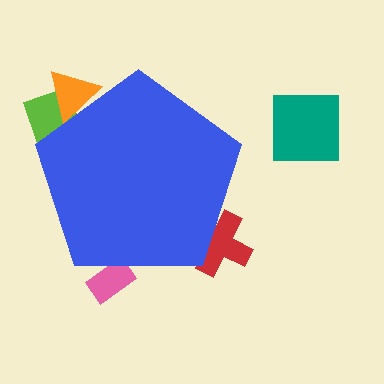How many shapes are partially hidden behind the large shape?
4 shapes are partially hidden.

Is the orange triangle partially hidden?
Yes, the orange triangle is partially hidden behind the blue pentagon.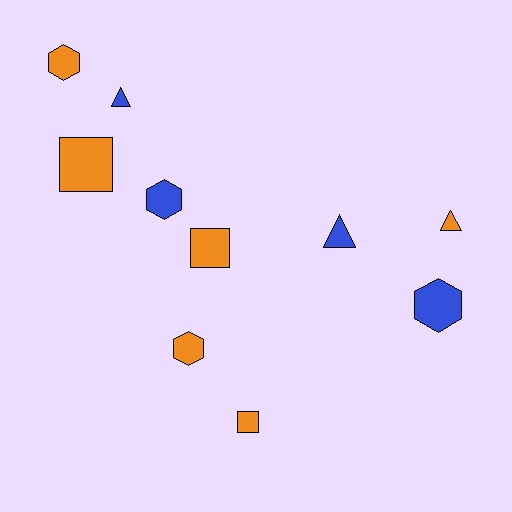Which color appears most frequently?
Orange, with 6 objects.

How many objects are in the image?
There are 10 objects.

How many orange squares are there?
There are 3 orange squares.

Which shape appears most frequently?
Hexagon, with 4 objects.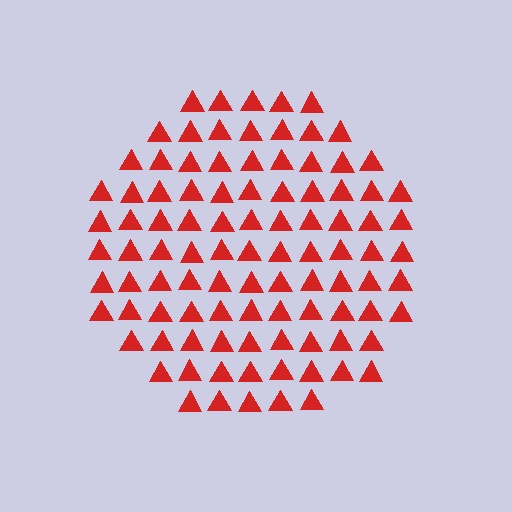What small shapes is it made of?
It is made of small triangles.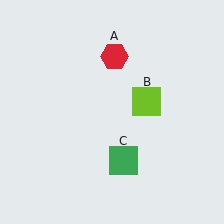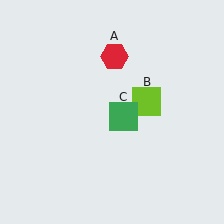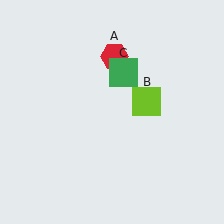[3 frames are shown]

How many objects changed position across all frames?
1 object changed position: green square (object C).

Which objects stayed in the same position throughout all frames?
Red hexagon (object A) and lime square (object B) remained stationary.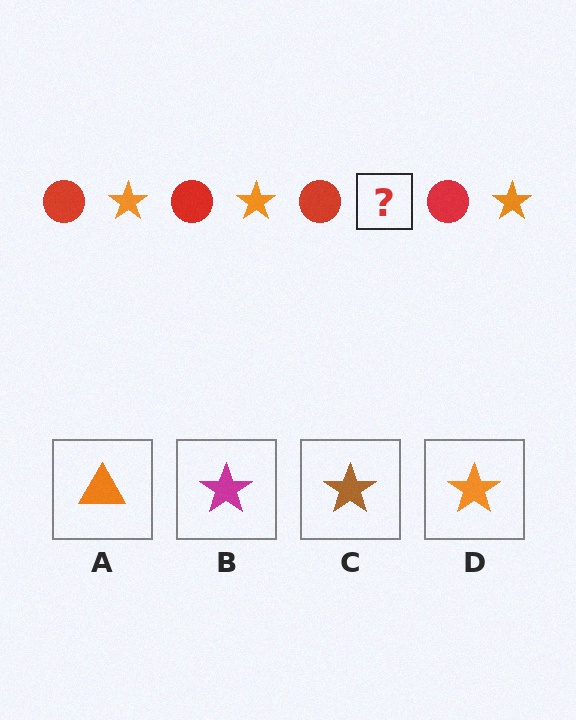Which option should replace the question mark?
Option D.